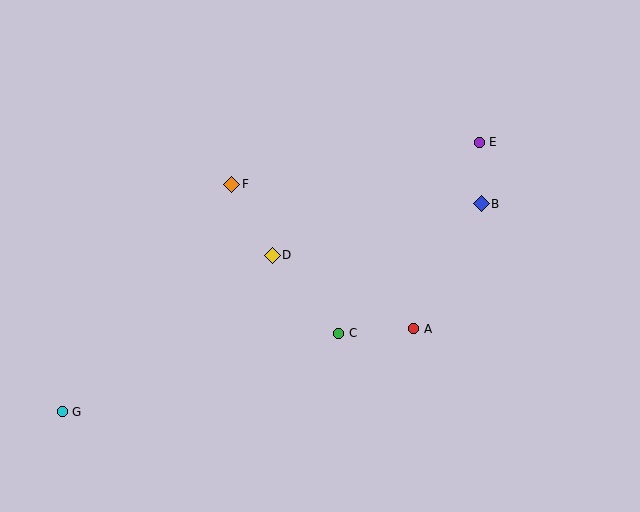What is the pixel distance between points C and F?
The distance between C and F is 183 pixels.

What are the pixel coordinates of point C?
Point C is at (339, 333).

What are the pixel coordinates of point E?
Point E is at (479, 142).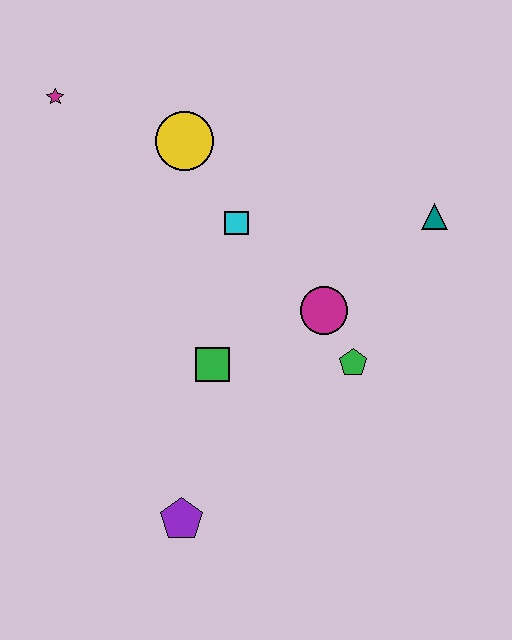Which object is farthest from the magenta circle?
The magenta star is farthest from the magenta circle.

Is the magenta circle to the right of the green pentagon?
No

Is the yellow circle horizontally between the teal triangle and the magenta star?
Yes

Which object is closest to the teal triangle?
The magenta circle is closest to the teal triangle.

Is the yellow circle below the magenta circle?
No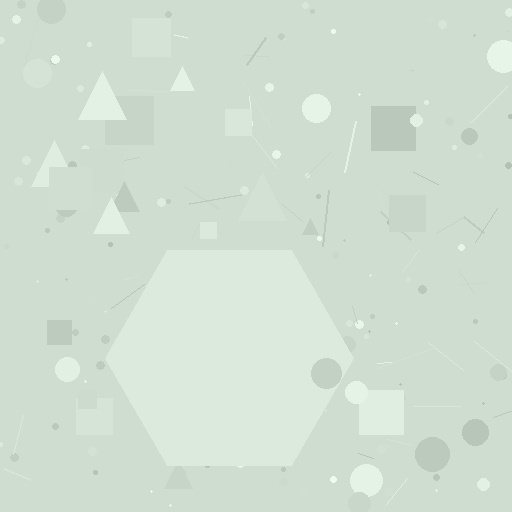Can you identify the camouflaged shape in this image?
The camouflaged shape is a hexagon.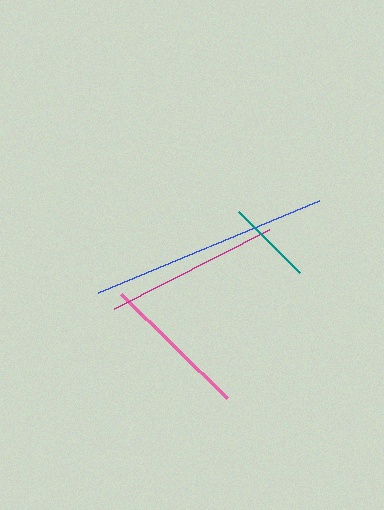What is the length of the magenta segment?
The magenta segment is approximately 173 pixels long.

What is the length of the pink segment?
The pink segment is approximately 148 pixels long.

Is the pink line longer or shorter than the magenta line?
The magenta line is longer than the pink line.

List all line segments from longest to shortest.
From longest to shortest: blue, magenta, pink, teal.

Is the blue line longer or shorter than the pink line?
The blue line is longer than the pink line.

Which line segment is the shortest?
The teal line is the shortest at approximately 87 pixels.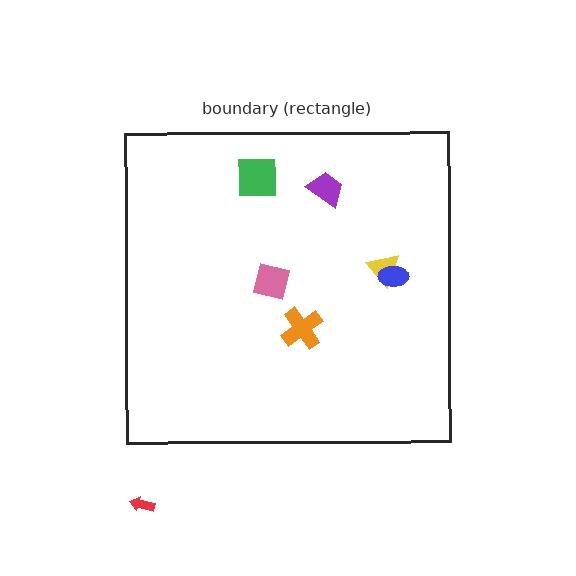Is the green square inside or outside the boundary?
Inside.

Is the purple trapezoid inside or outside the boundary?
Inside.